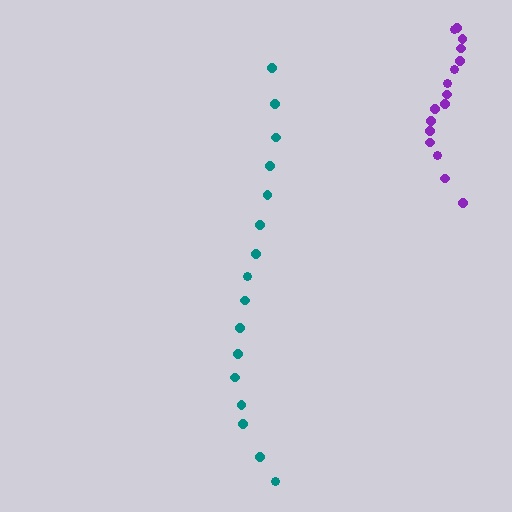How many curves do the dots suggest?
There are 2 distinct paths.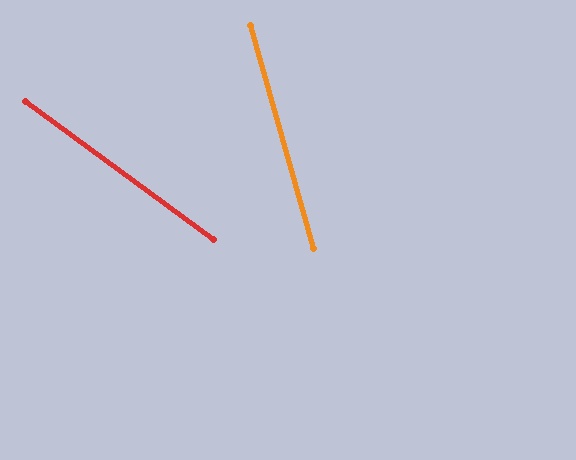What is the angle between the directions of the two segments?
Approximately 38 degrees.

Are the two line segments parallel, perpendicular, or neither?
Neither parallel nor perpendicular — they differ by about 38°.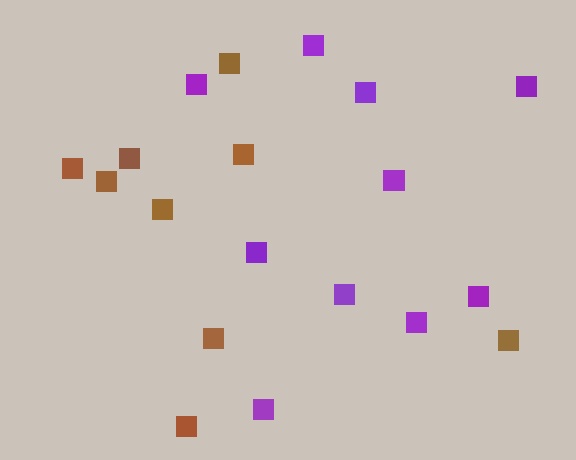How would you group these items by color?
There are 2 groups: one group of purple squares (10) and one group of brown squares (9).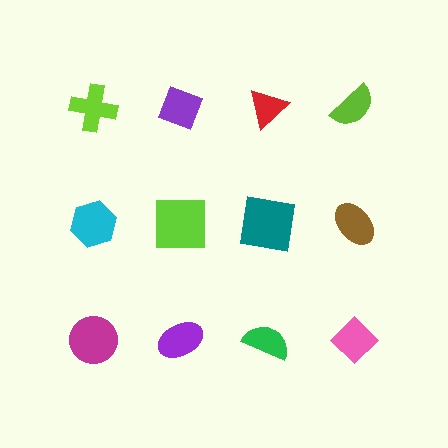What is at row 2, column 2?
A lime square.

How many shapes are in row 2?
4 shapes.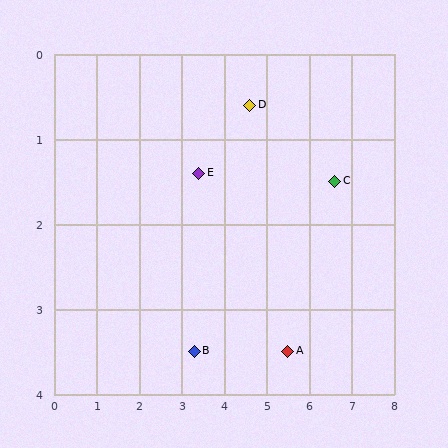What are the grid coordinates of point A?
Point A is at approximately (5.5, 3.5).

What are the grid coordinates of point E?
Point E is at approximately (3.4, 1.4).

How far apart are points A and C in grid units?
Points A and C are about 2.3 grid units apart.